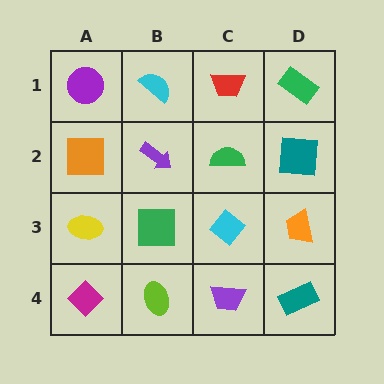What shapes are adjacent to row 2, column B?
A cyan semicircle (row 1, column B), a green square (row 3, column B), an orange square (row 2, column A), a green semicircle (row 2, column C).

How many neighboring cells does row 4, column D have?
2.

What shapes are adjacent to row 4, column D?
An orange trapezoid (row 3, column D), a purple trapezoid (row 4, column C).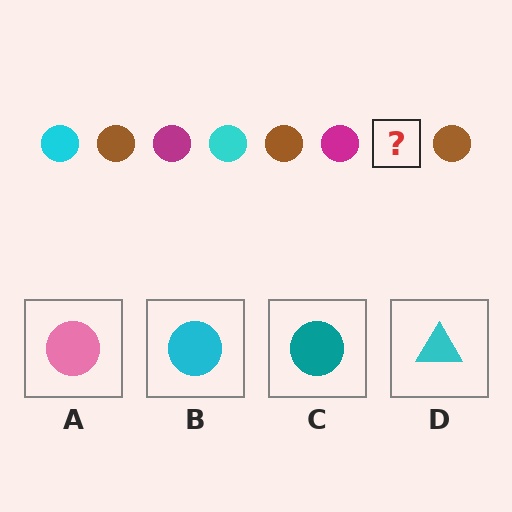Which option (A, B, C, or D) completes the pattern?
B.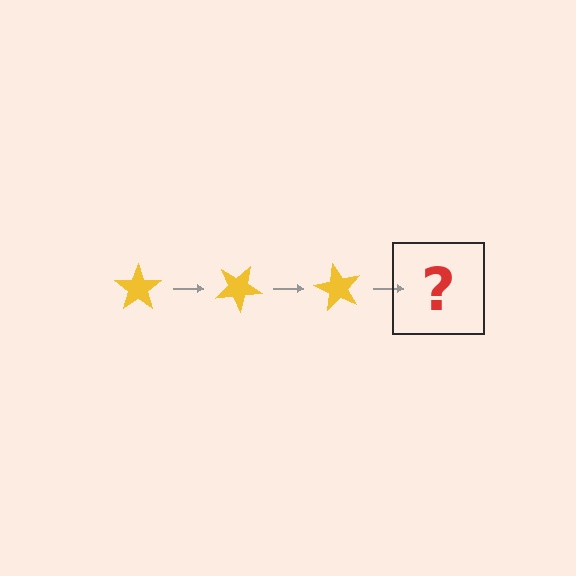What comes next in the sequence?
The next element should be a yellow star rotated 90 degrees.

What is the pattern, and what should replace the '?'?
The pattern is that the star rotates 30 degrees each step. The '?' should be a yellow star rotated 90 degrees.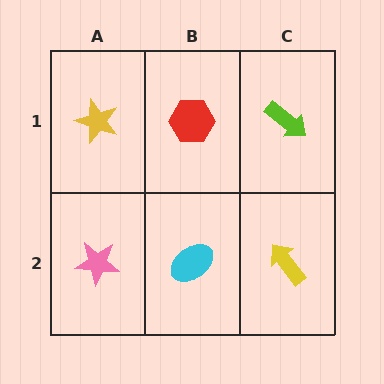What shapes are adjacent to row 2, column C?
A lime arrow (row 1, column C), a cyan ellipse (row 2, column B).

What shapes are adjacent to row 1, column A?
A pink star (row 2, column A), a red hexagon (row 1, column B).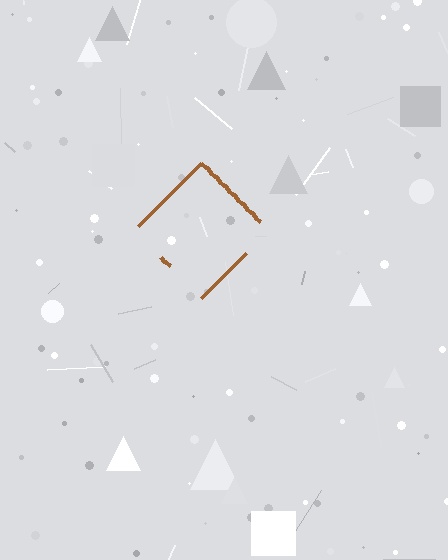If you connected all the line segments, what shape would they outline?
They would outline a diamond.